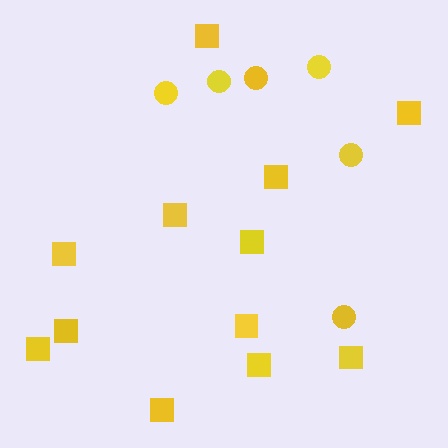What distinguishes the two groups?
There are 2 groups: one group of squares (12) and one group of circles (6).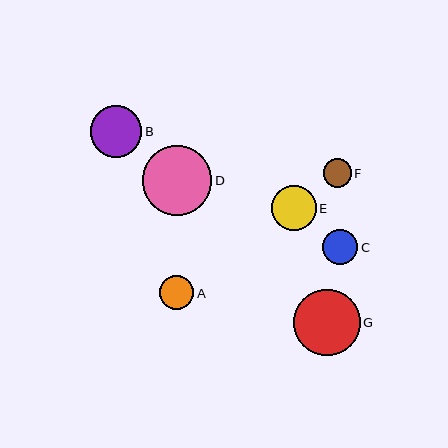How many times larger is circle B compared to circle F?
Circle B is approximately 1.8 times the size of circle F.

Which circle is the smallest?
Circle F is the smallest with a size of approximately 28 pixels.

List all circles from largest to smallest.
From largest to smallest: D, G, B, E, C, A, F.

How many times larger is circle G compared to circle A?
Circle G is approximately 1.9 times the size of circle A.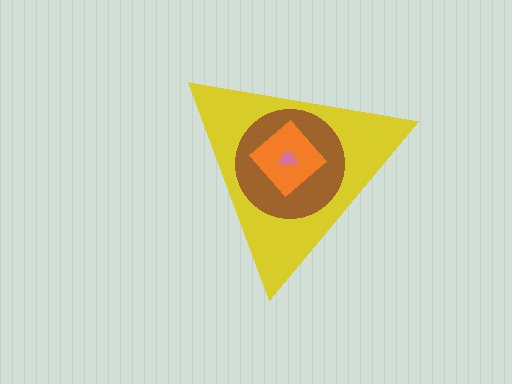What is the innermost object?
The pink trapezoid.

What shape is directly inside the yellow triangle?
The brown circle.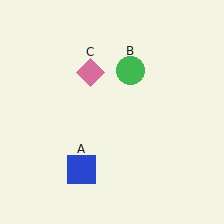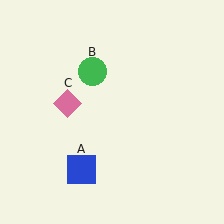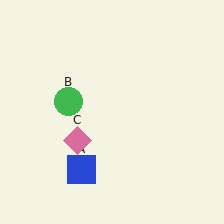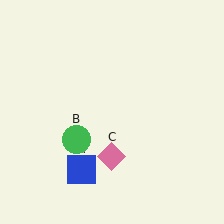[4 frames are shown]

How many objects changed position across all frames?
2 objects changed position: green circle (object B), pink diamond (object C).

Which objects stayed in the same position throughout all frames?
Blue square (object A) remained stationary.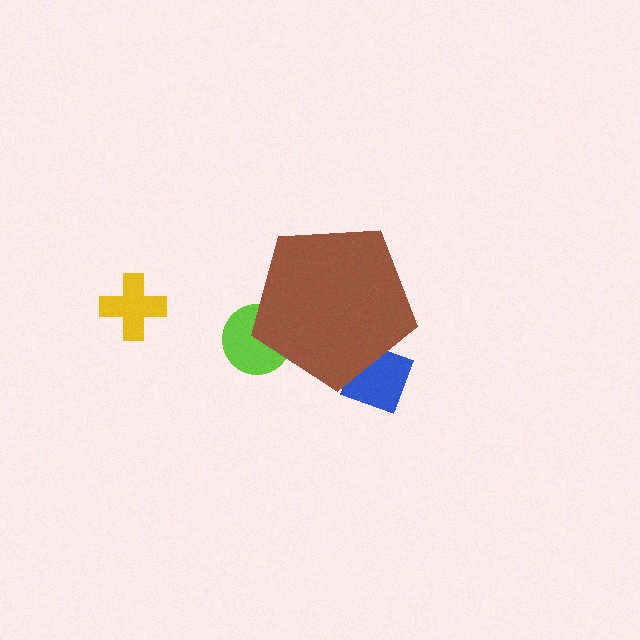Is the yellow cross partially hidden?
No, the yellow cross is fully visible.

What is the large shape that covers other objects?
A brown pentagon.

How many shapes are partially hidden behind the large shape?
2 shapes are partially hidden.